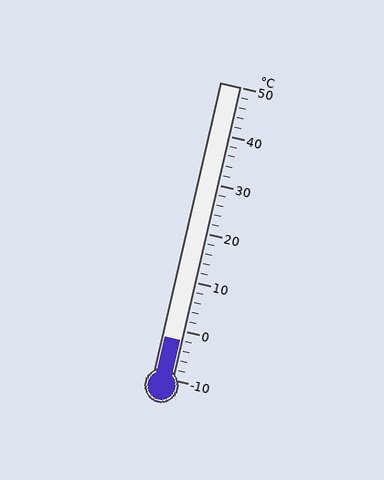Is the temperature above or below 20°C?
The temperature is below 20°C.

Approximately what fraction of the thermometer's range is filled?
The thermometer is filled to approximately 15% of its range.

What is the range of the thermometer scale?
The thermometer scale ranges from -10°C to 50°C.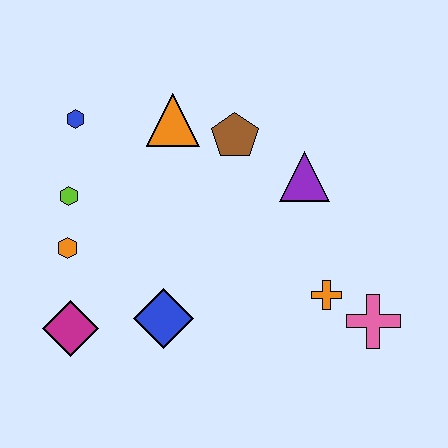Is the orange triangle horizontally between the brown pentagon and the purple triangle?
No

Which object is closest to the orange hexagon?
The lime hexagon is closest to the orange hexagon.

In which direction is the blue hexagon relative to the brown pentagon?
The blue hexagon is to the left of the brown pentagon.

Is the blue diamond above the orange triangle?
No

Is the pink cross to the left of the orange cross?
No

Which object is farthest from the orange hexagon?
The pink cross is farthest from the orange hexagon.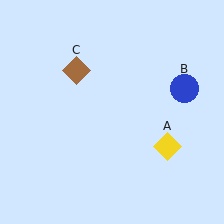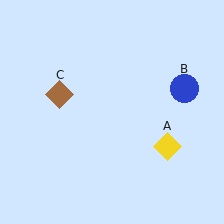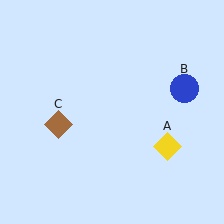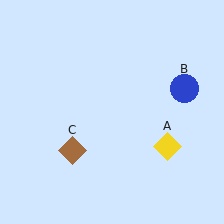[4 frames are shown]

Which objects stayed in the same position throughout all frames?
Yellow diamond (object A) and blue circle (object B) remained stationary.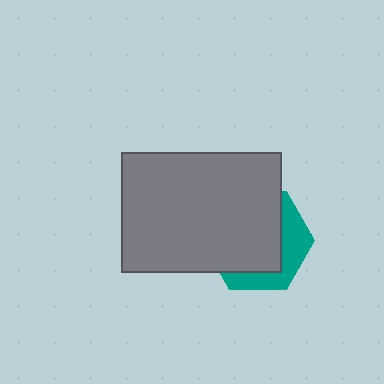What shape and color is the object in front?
The object in front is a gray rectangle.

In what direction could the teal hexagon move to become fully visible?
The teal hexagon could move toward the lower-right. That would shift it out from behind the gray rectangle entirely.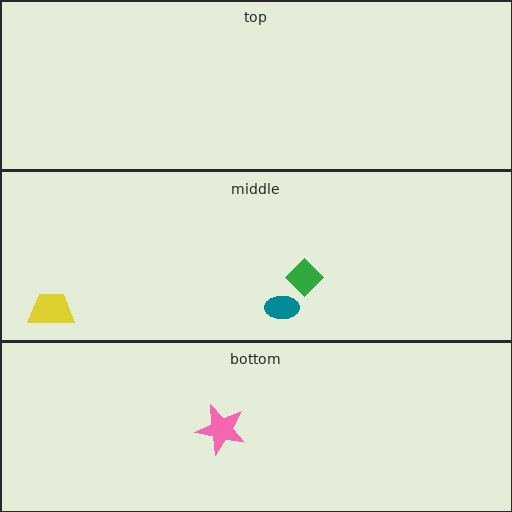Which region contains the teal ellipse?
The middle region.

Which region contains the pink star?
The bottom region.